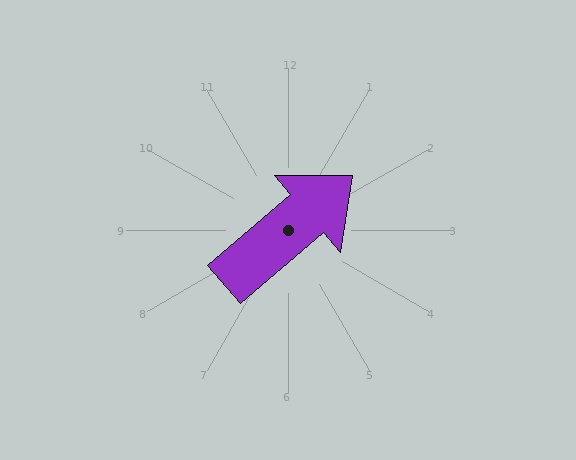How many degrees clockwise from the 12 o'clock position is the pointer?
Approximately 50 degrees.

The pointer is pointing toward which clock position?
Roughly 2 o'clock.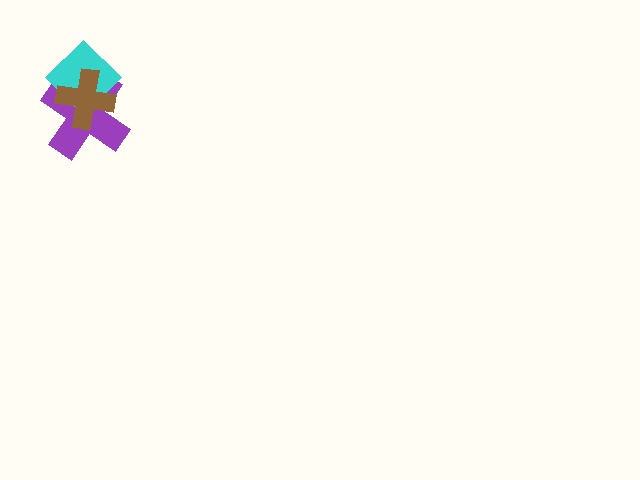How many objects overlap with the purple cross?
2 objects overlap with the purple cross.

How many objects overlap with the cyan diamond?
2 objects overlap with the cyan diamond.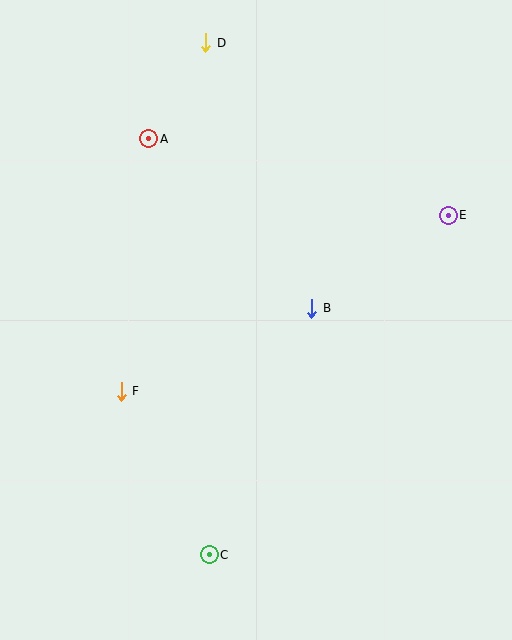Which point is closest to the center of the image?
Point B at (312, 308) is closest to the center.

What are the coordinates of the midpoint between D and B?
The midpoint between D and B is at (259, 176).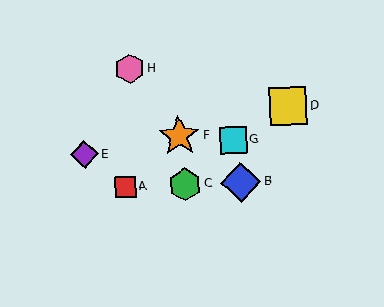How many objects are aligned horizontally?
3 objects (A, B, C) are aligned horizontally.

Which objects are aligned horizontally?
Objects A, B, C are aligned horizontally.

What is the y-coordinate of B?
Object B is at y≈182.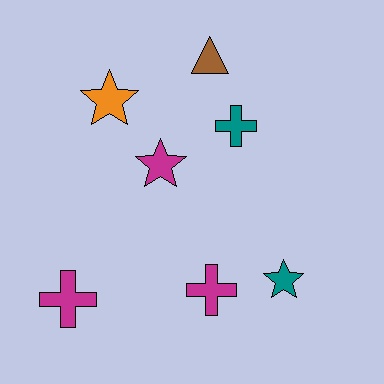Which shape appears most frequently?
Star, with 3 objects.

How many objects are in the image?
There are 7 objects.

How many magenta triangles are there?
There are no magenta triangles.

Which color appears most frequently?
Magenta, with 3 objects.